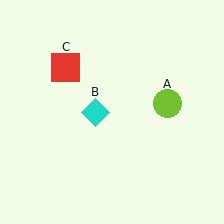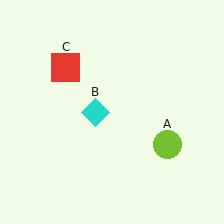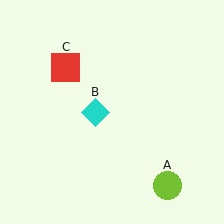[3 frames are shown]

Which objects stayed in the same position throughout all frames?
Cyan diamond (object B) and red square (object C) remained stationary.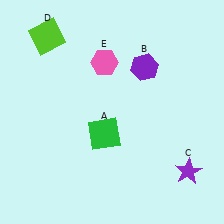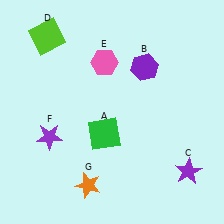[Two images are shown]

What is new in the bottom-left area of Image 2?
A purple star (F) was added in the bottom-left area of Image 2.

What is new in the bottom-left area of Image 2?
An orange star (G) was added in the bottom-left area of Image 2.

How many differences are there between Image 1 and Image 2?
There are 2 differences between the two images.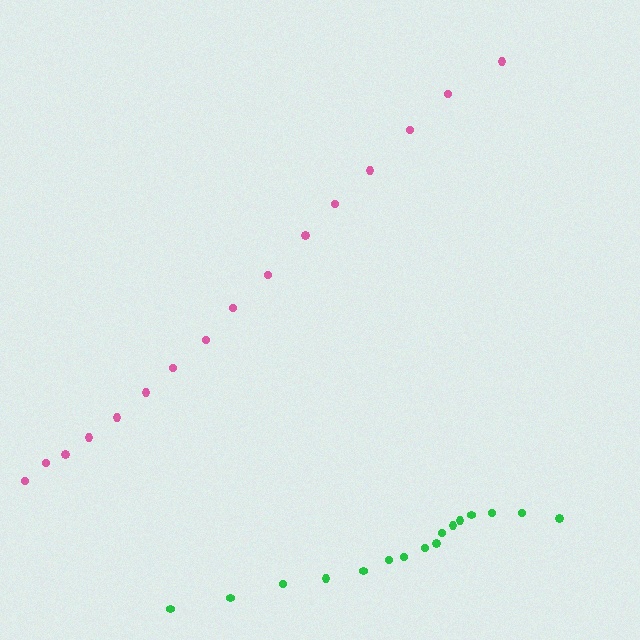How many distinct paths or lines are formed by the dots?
There are 2 distinct paths.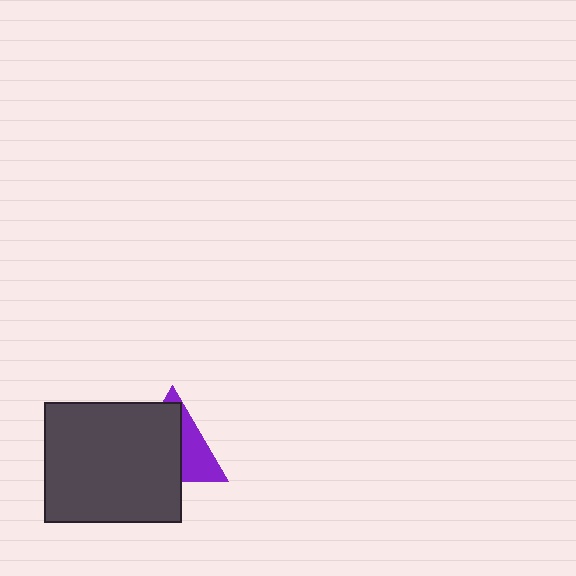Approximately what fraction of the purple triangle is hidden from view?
Roughly 61% of the purple triangle is hidden behind the dark gray rectangle.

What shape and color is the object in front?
The object in front is a dark gray rectangle.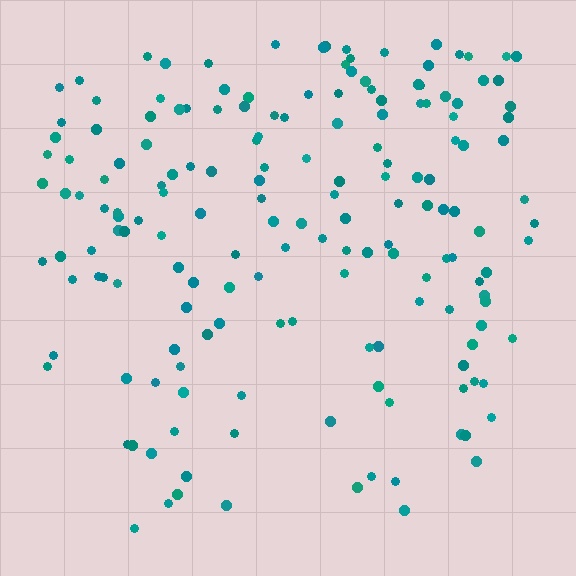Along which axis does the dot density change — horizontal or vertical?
Vertical.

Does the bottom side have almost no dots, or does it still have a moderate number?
Still a moderate number, just noticeably fewer than the top.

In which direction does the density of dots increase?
From bottom to top, with the top side densest.